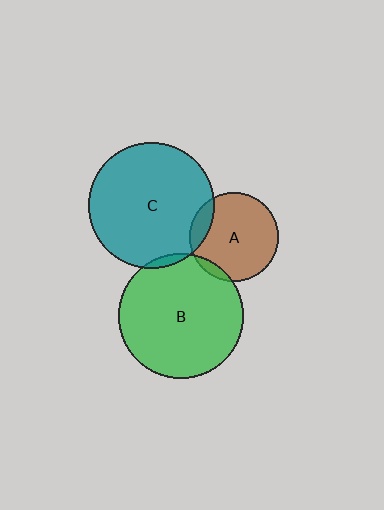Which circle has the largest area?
Circle C (teal).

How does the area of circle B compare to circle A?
Approximately 2.0 times.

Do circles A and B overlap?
Yes.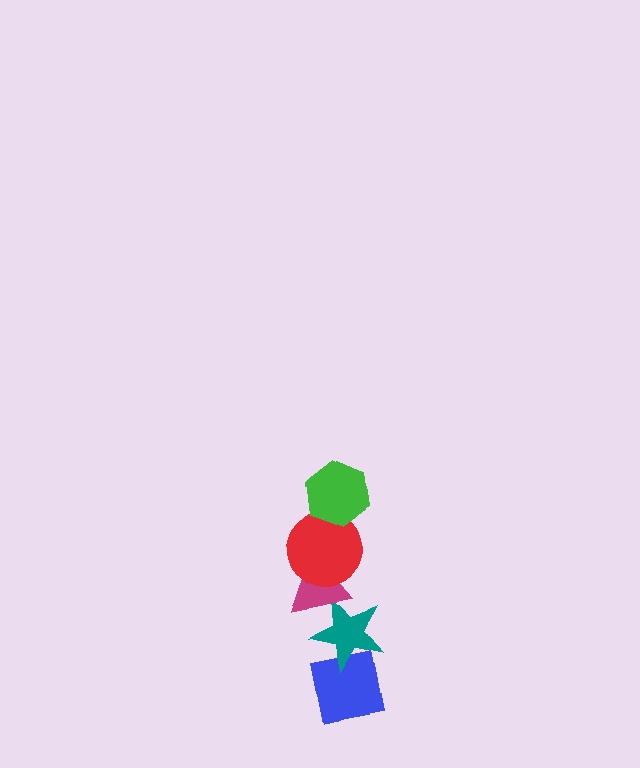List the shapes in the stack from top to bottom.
From top to bottom: the green hexagon, the red circle, the magenta triangle, the teal star, the blue square.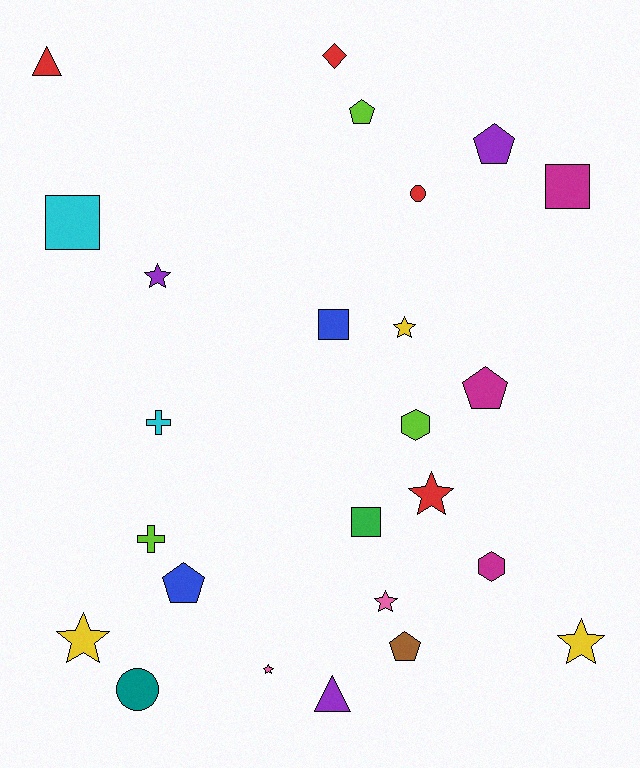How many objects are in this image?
There are 25 objects.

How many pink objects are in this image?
There are 2 pink objects.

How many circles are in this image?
There are 2 circles.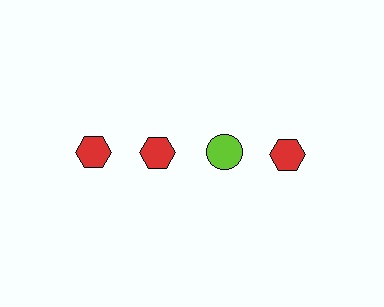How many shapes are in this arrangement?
There are 4 shapes arranged in a grid pattern.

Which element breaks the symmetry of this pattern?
The lime circle in the top row, center column breaks the symmetry. All other shapes are red hexagons.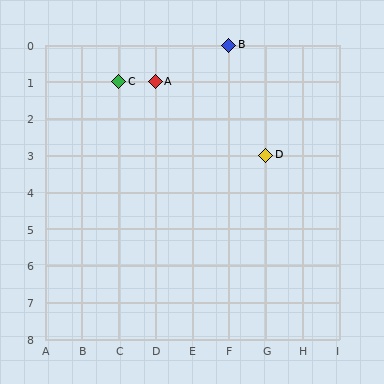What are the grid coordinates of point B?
Point B is at grid coordinates (F, 0).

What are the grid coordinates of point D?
Point D is at grid coordinates (G, 3).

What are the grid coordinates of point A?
Point A is at grid coordinates (D, 1).